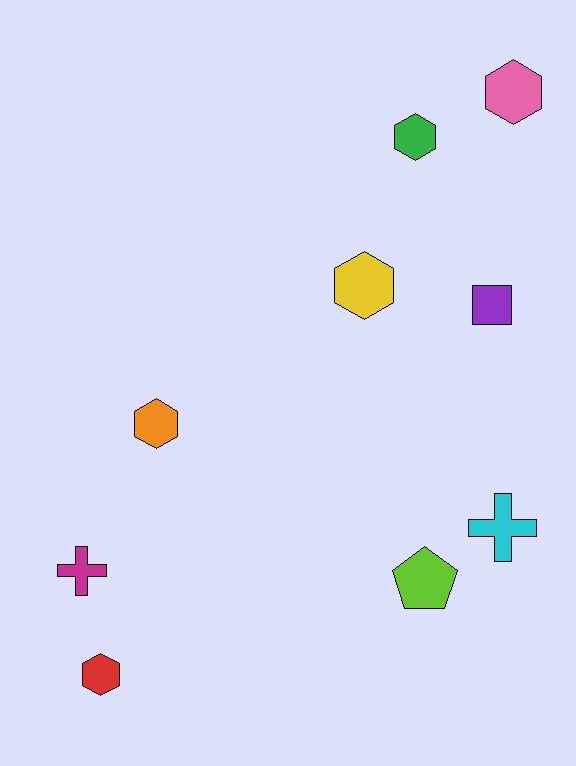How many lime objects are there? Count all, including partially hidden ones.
There is 1 lime object.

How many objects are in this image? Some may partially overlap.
There are 9 objects.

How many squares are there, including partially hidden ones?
There is 1 square.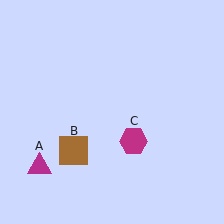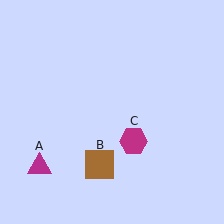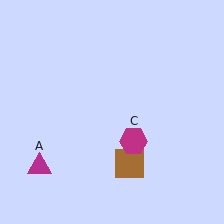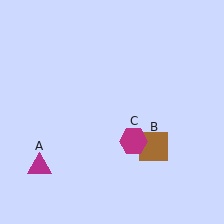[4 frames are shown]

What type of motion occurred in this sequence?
The brown square (object B) rotated counterclockwise around the center of the scene.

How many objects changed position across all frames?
1 object changed position: brown square (object B).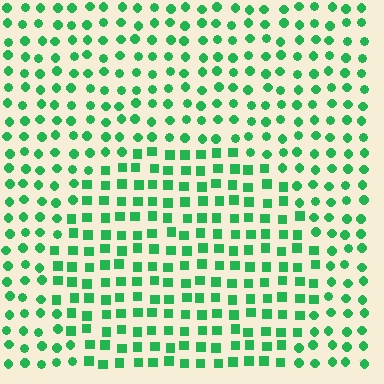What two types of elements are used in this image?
The image uses squares inside the circle region and circles outside it.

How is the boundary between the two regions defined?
The boundary is defined by a change in element shape: squares inside vs. circles outside. All elements share the same color and spacing.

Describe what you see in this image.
The image is filled with small green elements arranged in a uniform grid. A circle-shaped region contains squares, while the surrounding area contains circles. The boundary is defined purely by the change in element shape.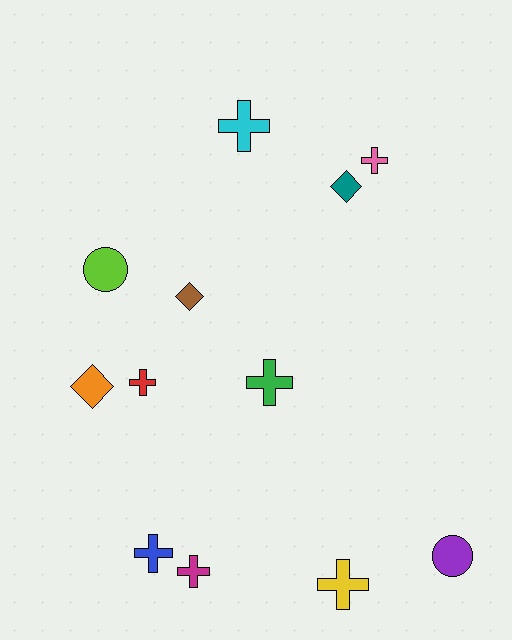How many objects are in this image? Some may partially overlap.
There are 12 objects.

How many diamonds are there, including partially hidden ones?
There are 3 diamonds.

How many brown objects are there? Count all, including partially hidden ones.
There is 1 brown object.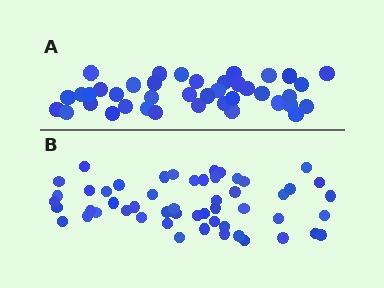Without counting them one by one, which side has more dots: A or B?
Region B (the bottom region) has more dots.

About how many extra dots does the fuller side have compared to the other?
Region B has approximately 15 more dots than region A.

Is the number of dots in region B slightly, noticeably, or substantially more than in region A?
Region B has noticeably more, but not dramatically so. The ratio is roughly 1.3 to 1.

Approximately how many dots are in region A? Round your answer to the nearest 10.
About 40 dots.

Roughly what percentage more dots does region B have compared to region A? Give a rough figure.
About 30% more.